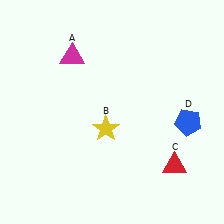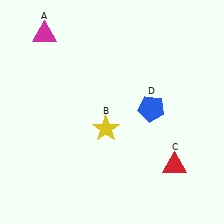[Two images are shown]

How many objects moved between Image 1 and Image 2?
2 objects moved between the two images.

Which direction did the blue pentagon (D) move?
The blue pentagon (D) moved left.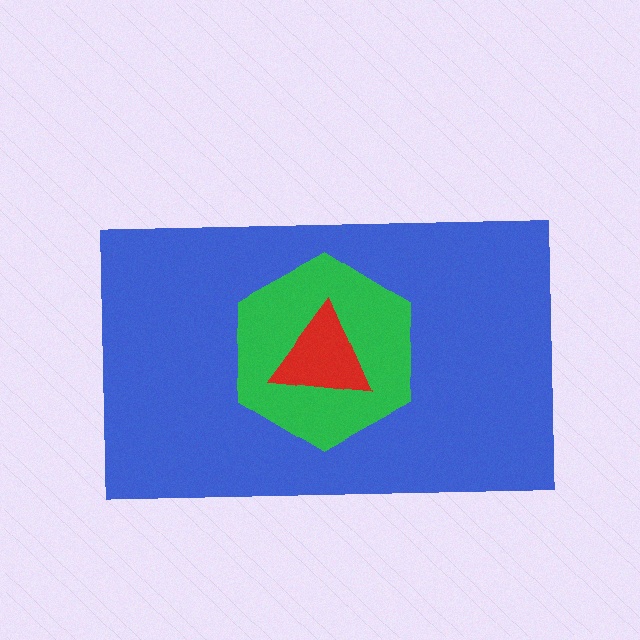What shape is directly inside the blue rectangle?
The green hexagon.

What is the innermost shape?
The red triangle.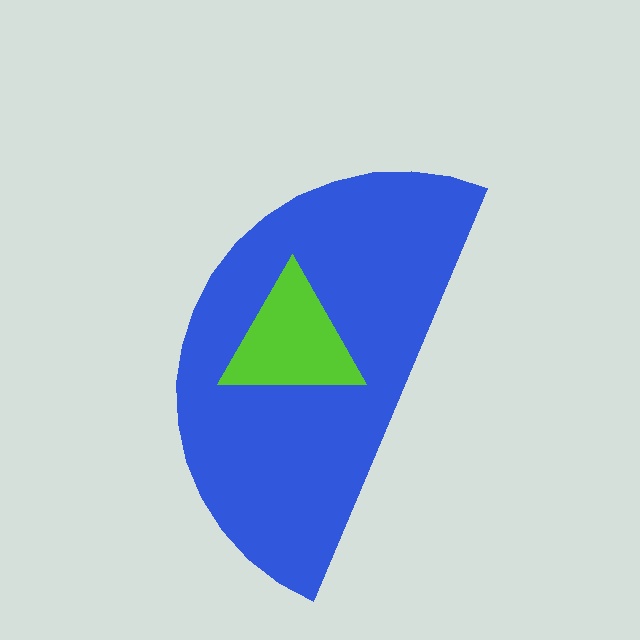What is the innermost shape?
The lime triangle.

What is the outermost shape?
The blue semicircle.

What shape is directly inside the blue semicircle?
The lime triangle.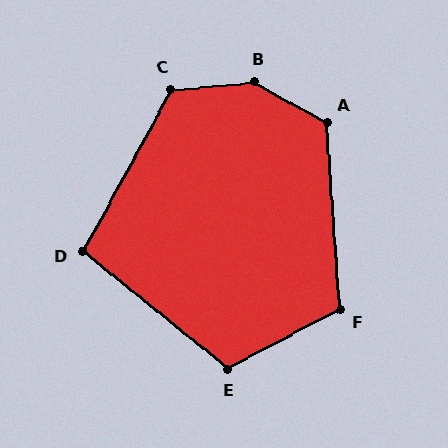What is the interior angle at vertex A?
Approximately 123 degrees (obtuse).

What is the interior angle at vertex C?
Approximately 123 degrees (obtuse).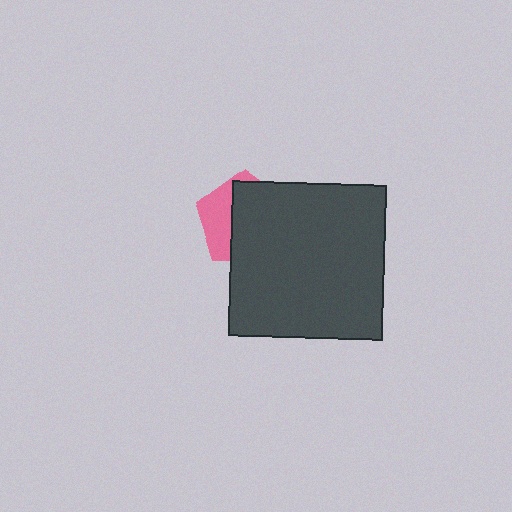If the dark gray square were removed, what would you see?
You would see the complete pink pentagon.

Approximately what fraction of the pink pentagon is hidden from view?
Roughly 65% of the pink pentagon is hidden behind the dark gray square.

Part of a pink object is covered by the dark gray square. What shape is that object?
It is a pentagon.